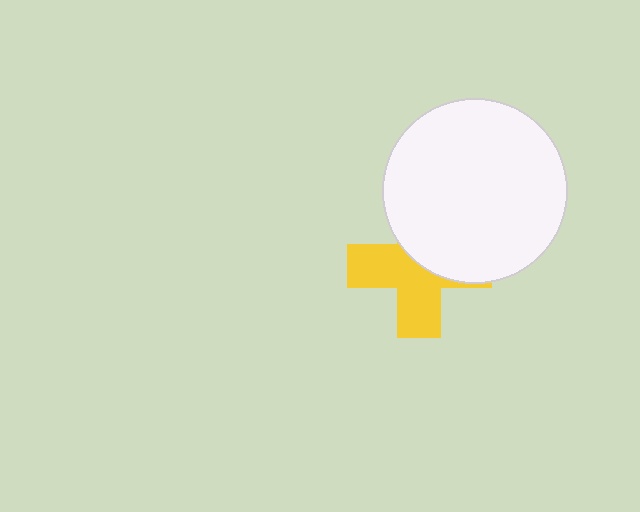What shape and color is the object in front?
The object in front is a white circle.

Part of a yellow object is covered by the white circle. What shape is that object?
It is a cross.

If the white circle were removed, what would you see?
You would see the complete yellow cross.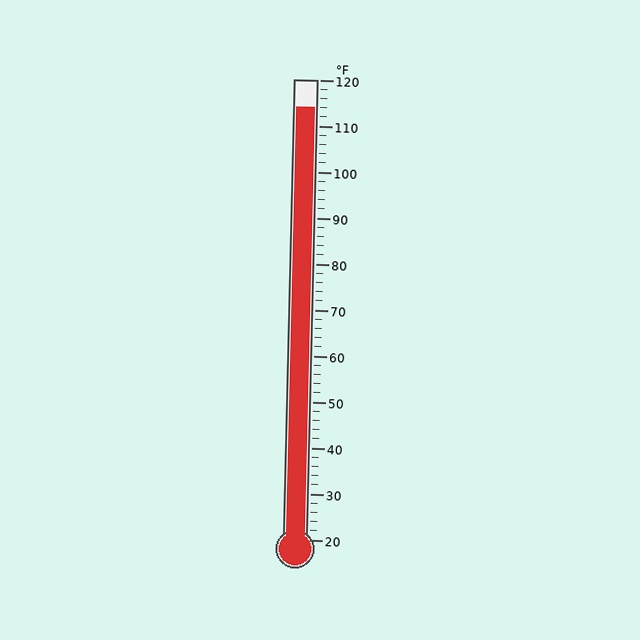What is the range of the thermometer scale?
The thermometer scale ranges from 20°F to 120°F.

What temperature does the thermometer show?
The thermometer shows approximately 114°F.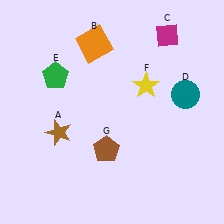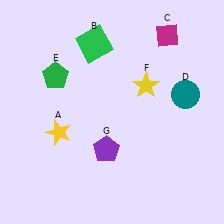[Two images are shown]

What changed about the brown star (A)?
In Image 1, A is brown. In Image 2, it changed to yellow.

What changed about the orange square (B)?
In Image 1, B is orange. In Image 2, it changed to green.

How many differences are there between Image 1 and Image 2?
There are 3 differences between the two images.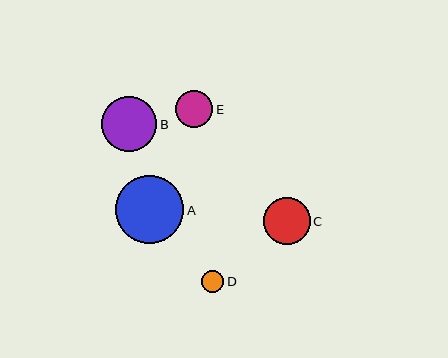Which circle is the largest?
Circle A is the largest with a size of approximately 68 pixels.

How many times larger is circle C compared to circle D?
Circle C is approximately 2.2 times the size of circle D.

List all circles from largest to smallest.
From largest to smallest: A, B, C, E, D.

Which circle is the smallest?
Circle D is the smallest with a size of approximately 22 pixels.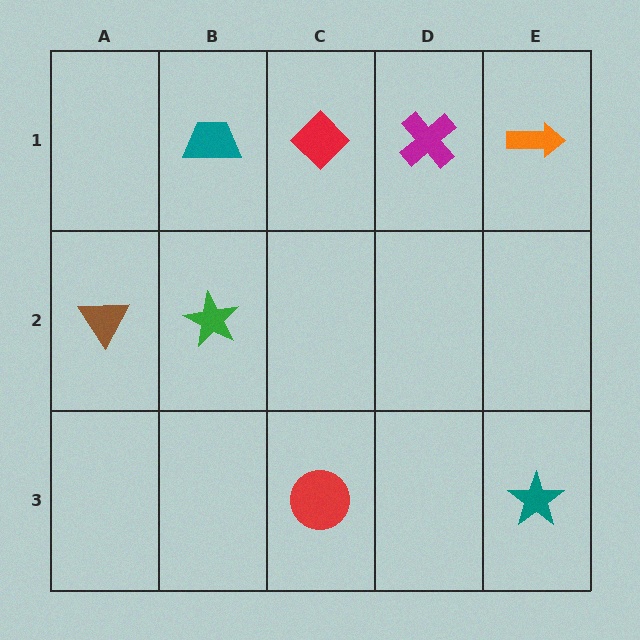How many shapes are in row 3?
2 shapes.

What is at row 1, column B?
A teal trapezoid.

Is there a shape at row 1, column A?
No, that cell is empty.